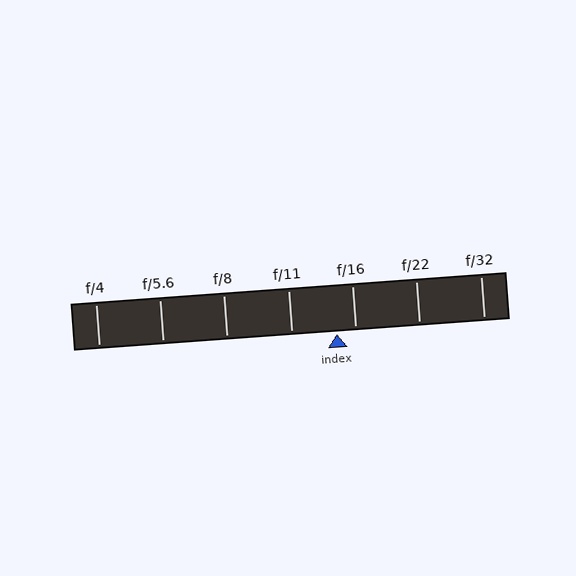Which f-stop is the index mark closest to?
The index mark is closest to f/16.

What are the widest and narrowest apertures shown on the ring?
The widest aperture shown is f/4 and the narrowest is f/32.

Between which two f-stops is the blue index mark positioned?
The index mark is between f/11 and f/16.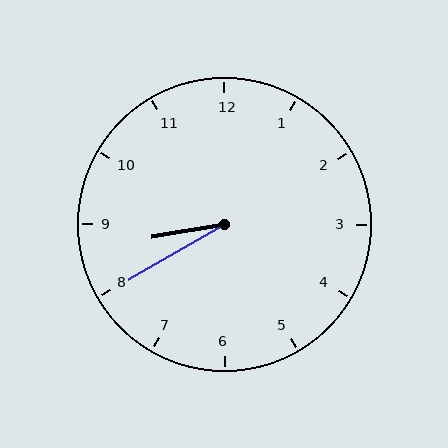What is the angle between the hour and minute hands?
Approximately 20 degrees.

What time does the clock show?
8:40.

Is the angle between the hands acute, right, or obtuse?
It is acute.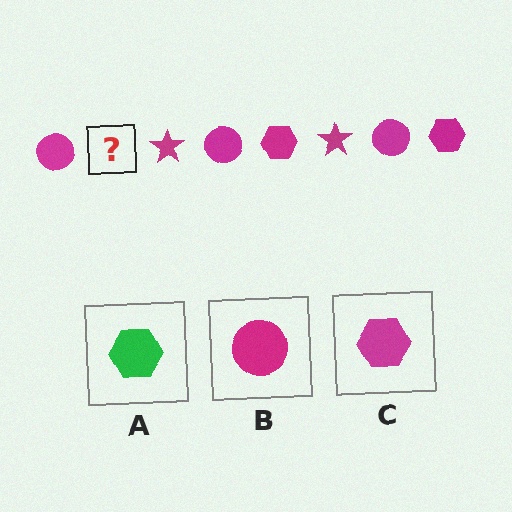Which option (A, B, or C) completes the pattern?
C.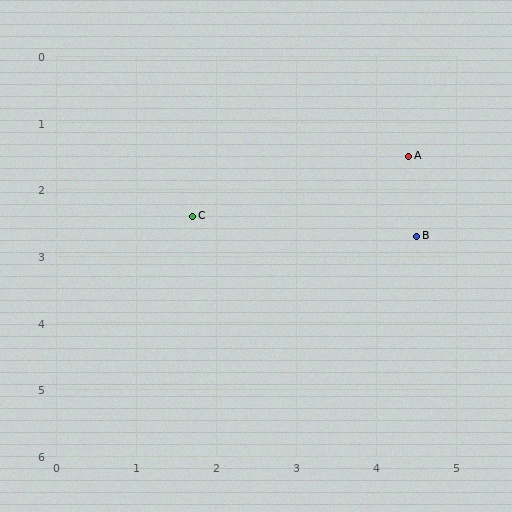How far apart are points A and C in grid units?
Points A and C are about 2.8 grid units apart.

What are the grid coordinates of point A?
Point A is at approximately (4.4, 1.5).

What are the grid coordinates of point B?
Point B is at approximately (4.5, 2.7).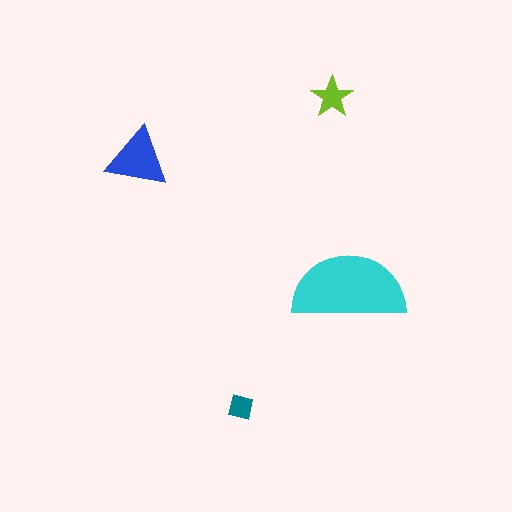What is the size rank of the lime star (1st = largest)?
3rd.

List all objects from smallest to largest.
The teal square, the lime star, the blue triangle, the cyan semicircle.